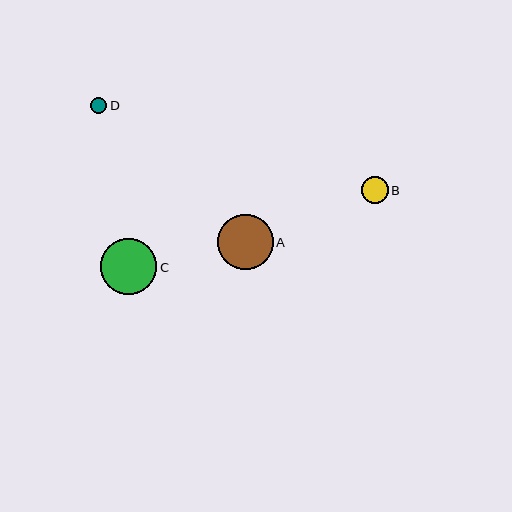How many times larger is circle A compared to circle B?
Circle A is approximately 2.0 times the size of circle B.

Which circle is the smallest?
Circle D is the smallest with a size of approximately 16 pixels.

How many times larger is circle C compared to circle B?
Circle C is approximately 2.1 times the size of circle B.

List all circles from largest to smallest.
From largest to smallest: C, A, B, D.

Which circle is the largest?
Circle C is the largest with a size of approximately 56 pixels.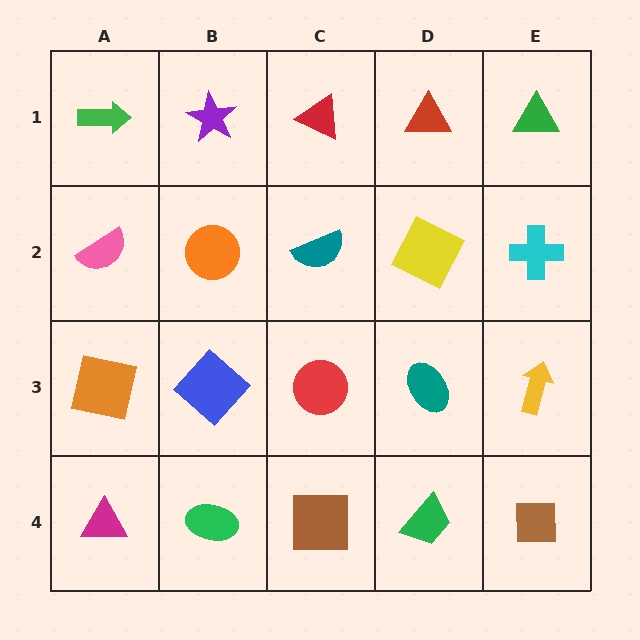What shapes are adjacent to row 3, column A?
A pink semicircle (row 2, column A), a magenta triangle (row 4, column A), a blue diamond (row 3, column B).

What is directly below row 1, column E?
A cyan cross.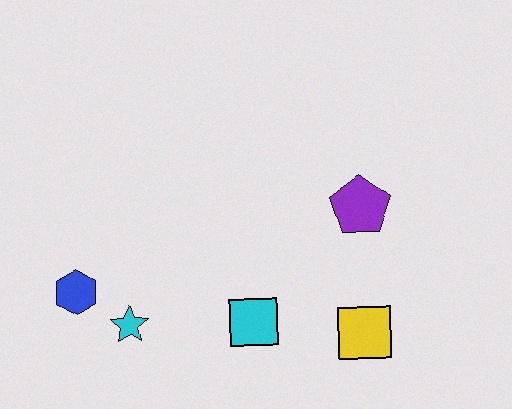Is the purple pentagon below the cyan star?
No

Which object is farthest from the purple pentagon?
The blue hexagon is farthest from the purple pentagon.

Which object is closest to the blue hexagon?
The cyan star is closest to the blue hexagon.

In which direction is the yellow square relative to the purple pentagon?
The yellow square is below the purple pentagon.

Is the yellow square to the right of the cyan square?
Yes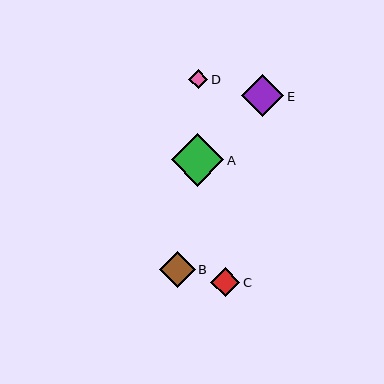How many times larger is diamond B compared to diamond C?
Diamond B is approximately 1.2 times the size of diamond C.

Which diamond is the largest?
Diamond A is the largest with a size of approximately 53 pixels.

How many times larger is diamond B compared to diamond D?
Diamond B is approximately 1.9 times the size of diamond D.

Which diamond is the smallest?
Diamond D is the smallest with a size of approximately 19 pixels.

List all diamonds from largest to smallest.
From largest to smallest: A, E, B, C, D.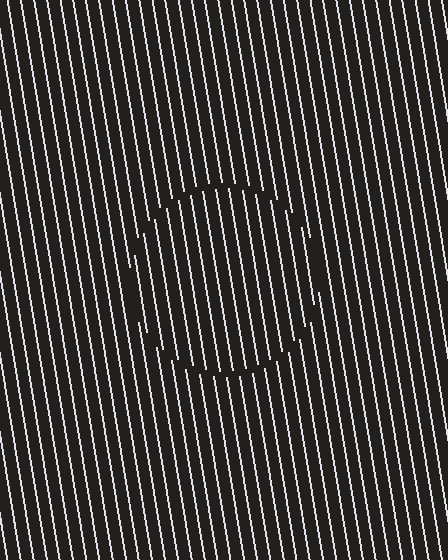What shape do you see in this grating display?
An illusory circle. The interior of the shape contains the same grating, shifted by half a period — the contour is defined by the phase discontinuity where line-ends from the inner and outer gratings abut.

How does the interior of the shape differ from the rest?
The interior of the shape contains the same grating, shifted by half a period — the contour is defined by the phase discontinuity where line-ends from the inner and outer gratings abut.